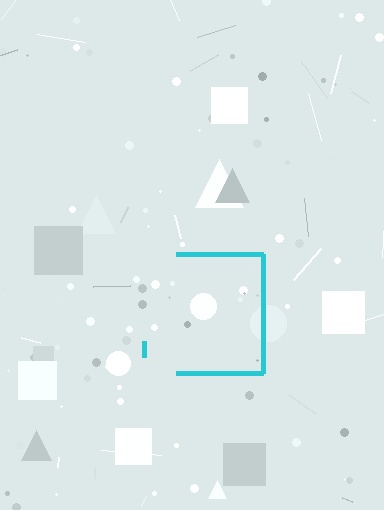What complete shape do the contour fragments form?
The contour fragments form a square.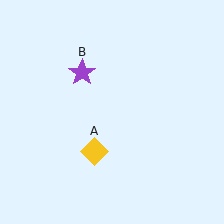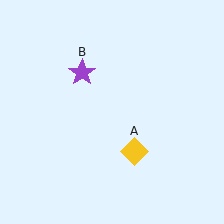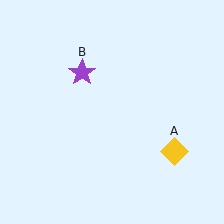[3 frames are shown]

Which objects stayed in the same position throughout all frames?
Purple star (object B) remained stationary.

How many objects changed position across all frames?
1 object changed position: yellow diamond (object A).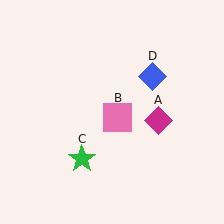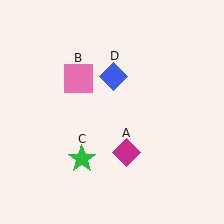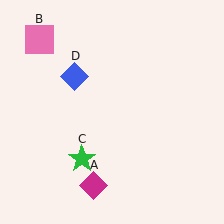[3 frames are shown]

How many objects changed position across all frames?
3 objects changed position: magenta diamond (object A), pink square (object B), blue diamond (object D).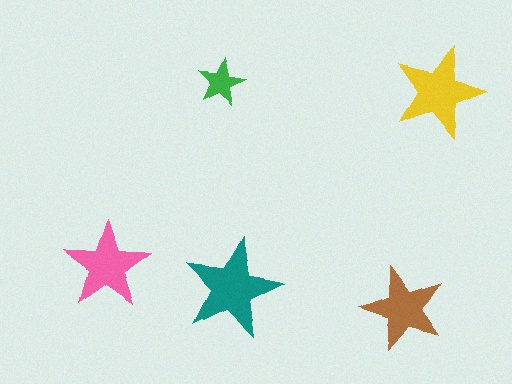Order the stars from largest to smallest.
the teal one, the yellow one, the pink one, the brown one, the green one.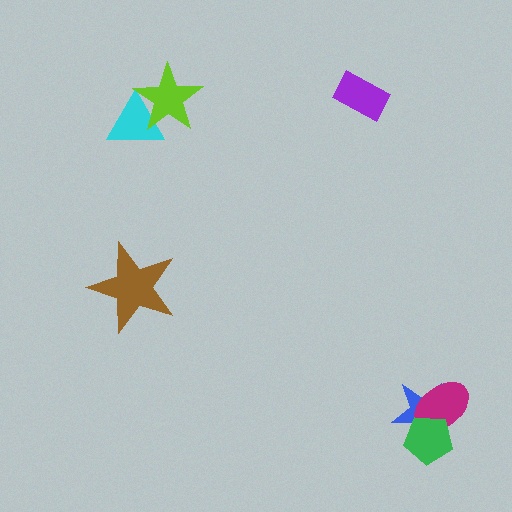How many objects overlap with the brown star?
0 objects overlap with the brown star.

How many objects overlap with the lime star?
1 object overlaps with the lime star.